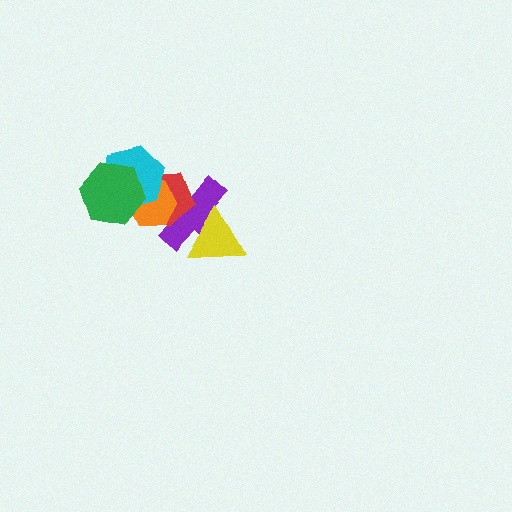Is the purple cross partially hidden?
Yes, it is partially covered by another shape.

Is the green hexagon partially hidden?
No, no other shape covers it.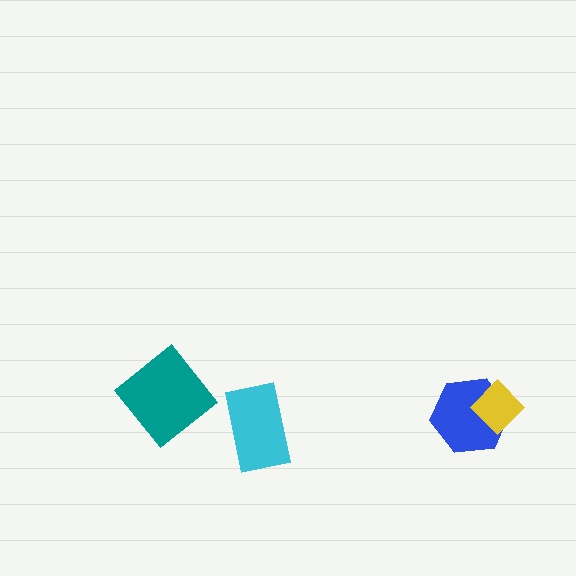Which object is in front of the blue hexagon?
The yellow diamond is in front of the blue hexagon.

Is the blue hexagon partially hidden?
Yes, it is partially covered by another shape.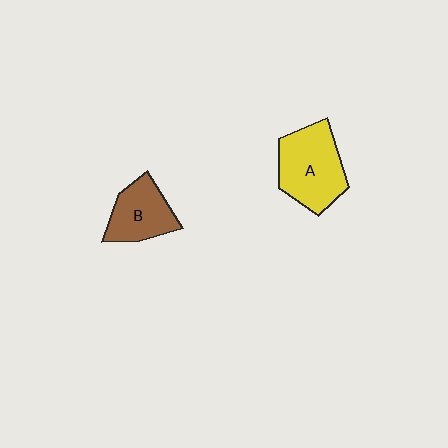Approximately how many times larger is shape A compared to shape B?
Approximately 1.4 times.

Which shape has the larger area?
Shape A (yellow).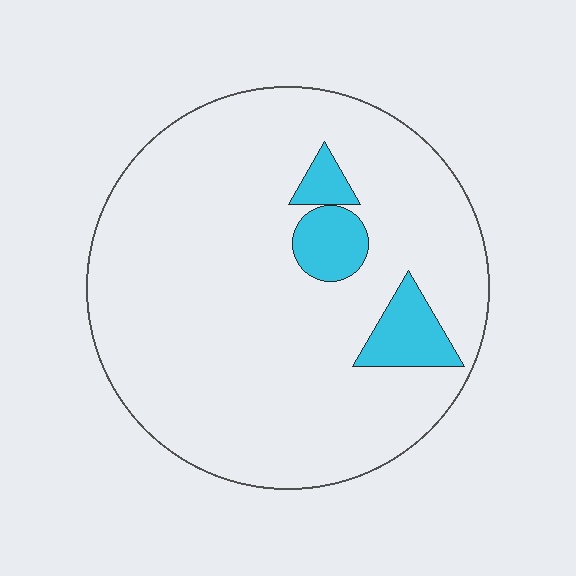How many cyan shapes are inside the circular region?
3.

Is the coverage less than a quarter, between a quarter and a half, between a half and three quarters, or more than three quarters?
Less than a quarter.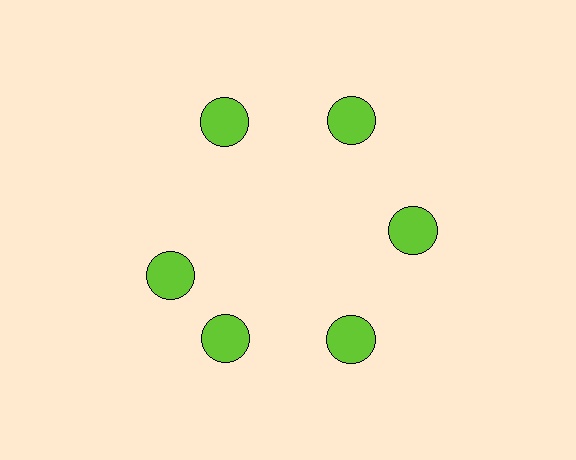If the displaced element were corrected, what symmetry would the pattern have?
It would have 6-fold rotational symmetry — the pattern would map onto itself every 60 degrees.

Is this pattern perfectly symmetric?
No. The 6 lime circles are arranged in a ring, but one element near the 9 o'clock position is rotated out of alignment along the ring, breaking the 6-fold rotational symmetry.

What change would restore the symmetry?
The symmetry would be restored by rotating it back into even spacing with its neighbors so that all 6 circles sit at equal angles and equal distance from the center.